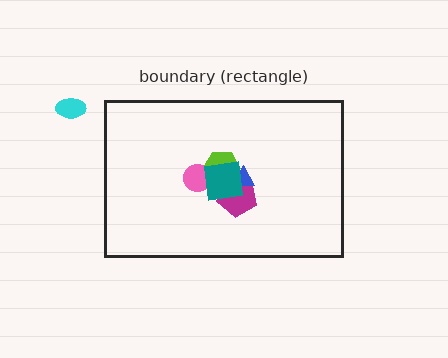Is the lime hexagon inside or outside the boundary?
Inside.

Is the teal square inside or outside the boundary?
Inside.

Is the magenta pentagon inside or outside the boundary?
Inside.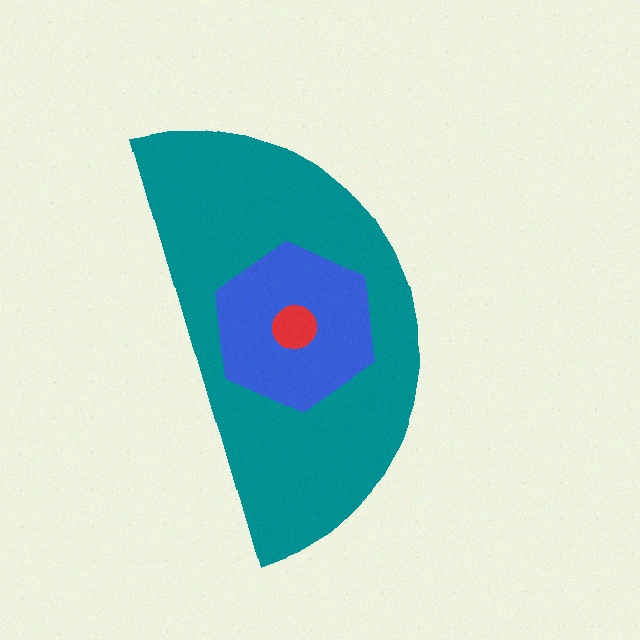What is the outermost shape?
The teal semicircle.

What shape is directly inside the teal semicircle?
The blue hexagon.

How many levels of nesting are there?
3.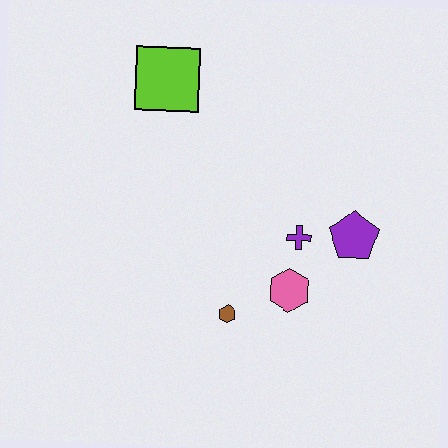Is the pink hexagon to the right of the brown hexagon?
Yes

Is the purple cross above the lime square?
No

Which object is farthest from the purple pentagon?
The lime square is farthest from the purple pentagon.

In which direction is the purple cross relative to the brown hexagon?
The purple cross is above the brown hexagon.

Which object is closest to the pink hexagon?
The purple cross is closest to the pink hexagon.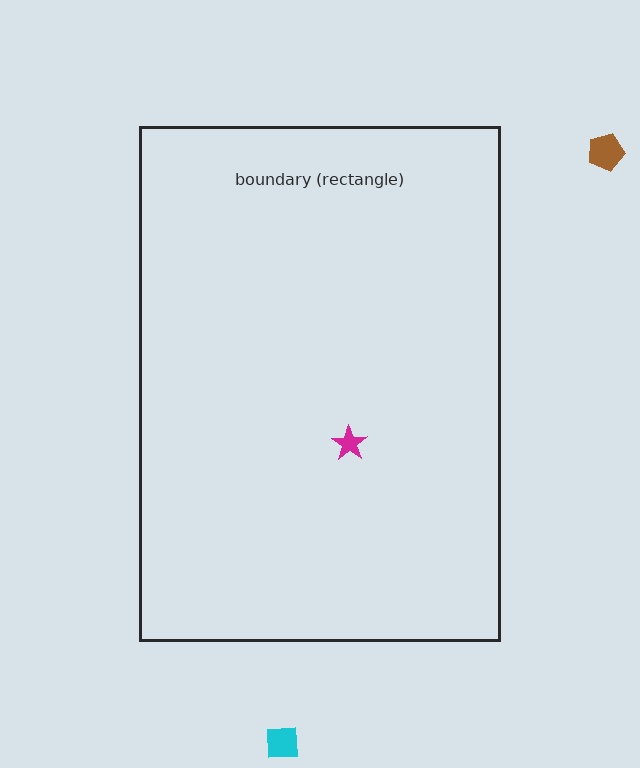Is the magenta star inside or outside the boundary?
Inside.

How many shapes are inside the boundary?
1 inside, 2 outside.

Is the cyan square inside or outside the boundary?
Outside.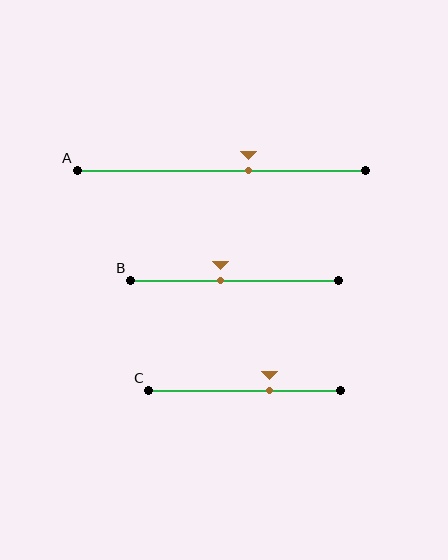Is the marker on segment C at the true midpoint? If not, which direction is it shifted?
No, the marker on segment C is shifted to the right by about 13% of the segment length.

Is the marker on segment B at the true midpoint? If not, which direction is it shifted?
No, the marker on segment B is shifted to the left by about 7% of the segment length.